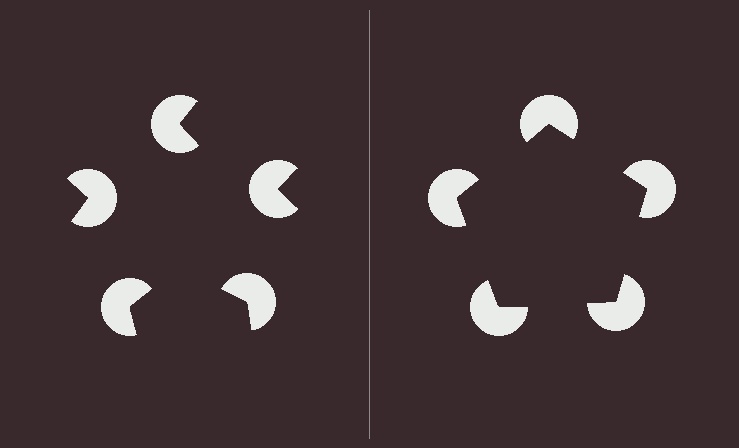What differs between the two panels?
The pac-man discs are positioned identically on both sides; only the wedge orientations differ. On the right they align to a pentagon; on the left they are misaligned.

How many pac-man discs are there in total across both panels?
10 — 5 on each side.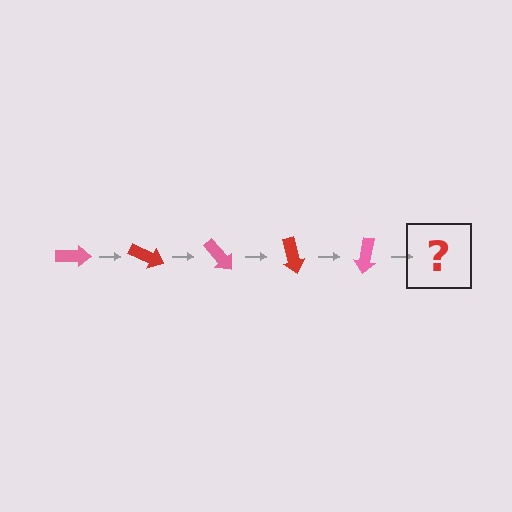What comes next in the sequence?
The next element should be a red arrow, rotated 125 degrees from the start.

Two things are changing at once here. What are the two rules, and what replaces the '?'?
The two rules are that it rotates 25 degrees each step and the color cycles through pink and red. The '?' should be a red arrow, rotated 125 degrees from the start.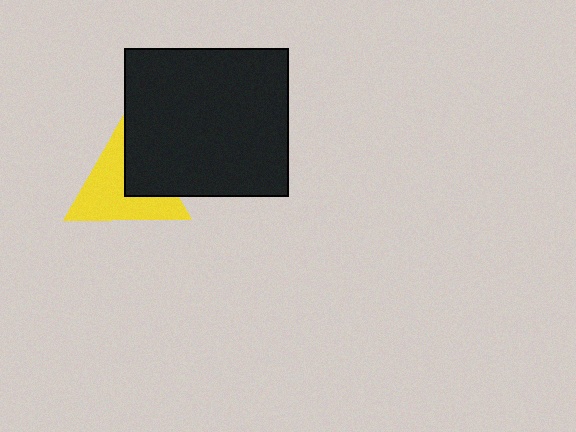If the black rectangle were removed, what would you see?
You would see the complete yellow triangle.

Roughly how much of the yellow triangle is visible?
About half of it is visible (roughly 63%).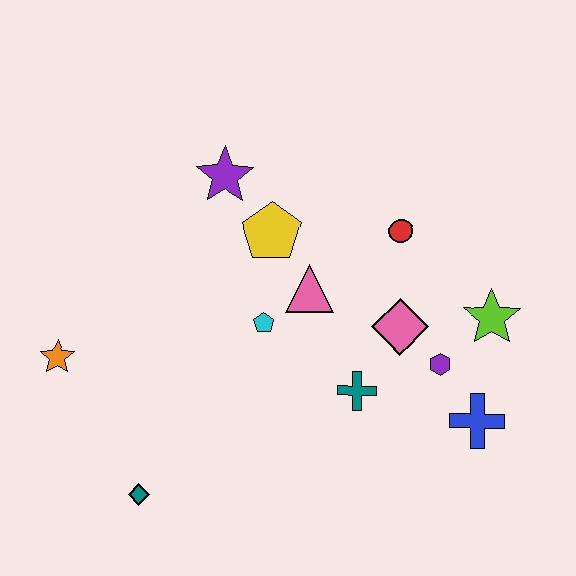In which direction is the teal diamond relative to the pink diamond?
The teal diamond is to the left of the pink diamond.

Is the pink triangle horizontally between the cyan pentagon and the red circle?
Yes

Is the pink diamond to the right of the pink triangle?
Yes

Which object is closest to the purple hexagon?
The pink diamond is closest to the purple hexagon.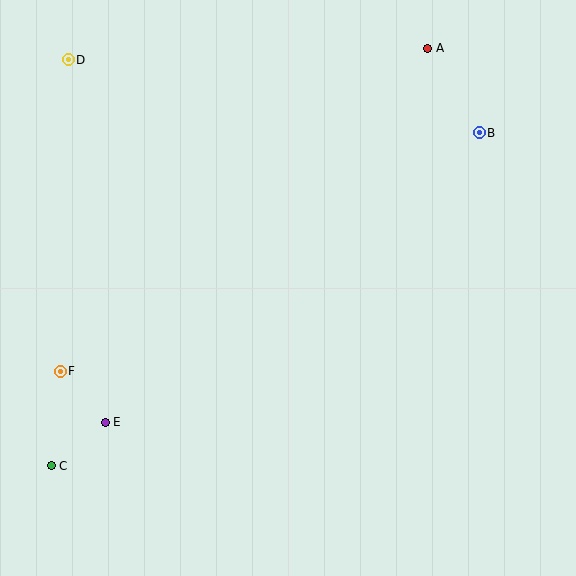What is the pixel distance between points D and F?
The distance between D and F is 311 pixels.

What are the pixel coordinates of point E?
Point E is at (105, 422).